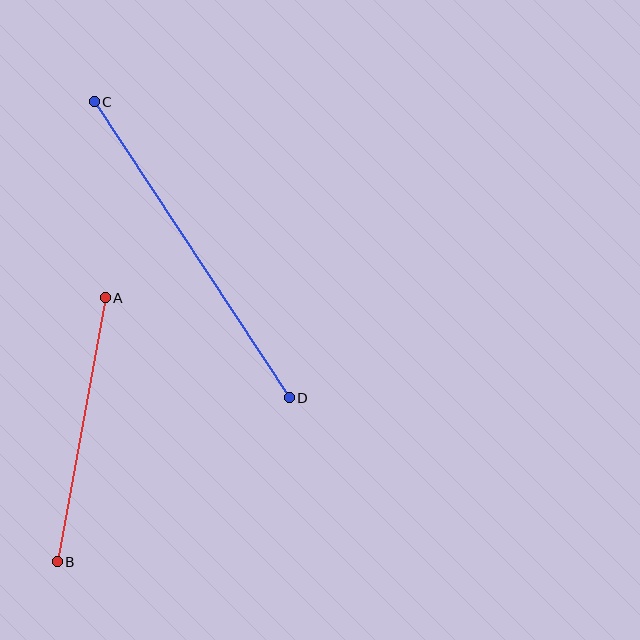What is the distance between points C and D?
The distance is approximately 355 pixels.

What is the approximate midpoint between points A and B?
The midpoint is at approximately (81, 430) pixels.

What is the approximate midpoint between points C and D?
The midpoint is at approximately (192, 250) pixels.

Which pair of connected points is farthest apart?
Points C and D are farthest apart.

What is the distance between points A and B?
The distance is approximately 268 pixels.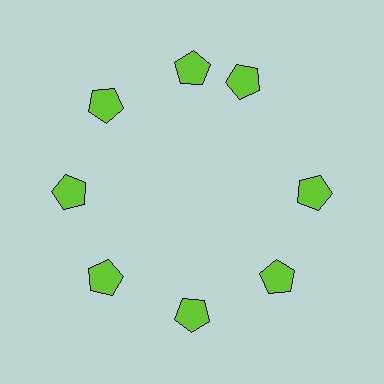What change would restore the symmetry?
The symmetry would be restored by rotating it back into even spacing with its neighbors so that all 8 pentagons sit at equal angles and equal distance from the center.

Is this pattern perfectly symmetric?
No. The 8 lime pentagons are arranged in a ring, but one element near the 2 o'clock position is rotated out of alignment along the ring, breaking the 8-fold rotational symmetry.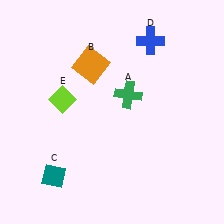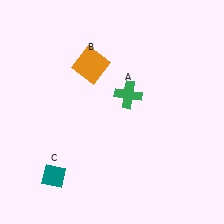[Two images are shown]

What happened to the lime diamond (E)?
The lime diamond (E) was removed in Image 2. It was in the top-left area of Image 1.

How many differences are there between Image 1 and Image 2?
There are 2 differences between the two images.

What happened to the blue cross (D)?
The blue cross (D) was removed in Image 2. It was in the top-right area of Image 1.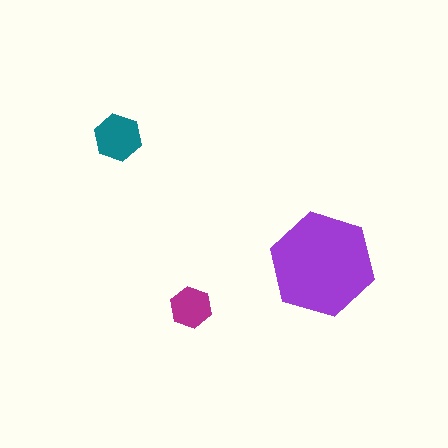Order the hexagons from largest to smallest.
the purple one, the teal one, the magenta one.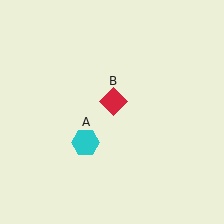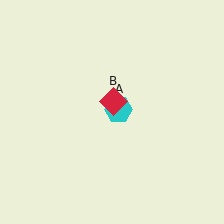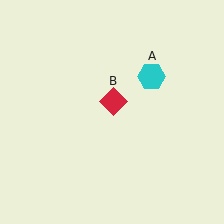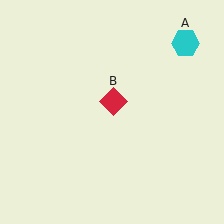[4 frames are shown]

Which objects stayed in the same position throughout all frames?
Red diamond (object B) remained stationary.